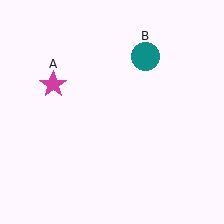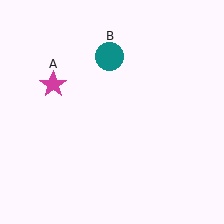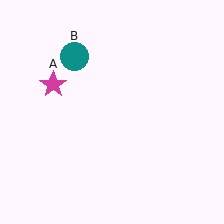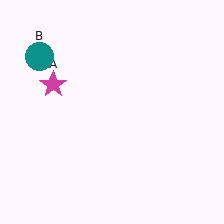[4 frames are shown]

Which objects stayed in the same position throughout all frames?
Magenta star (object A) remained stationary.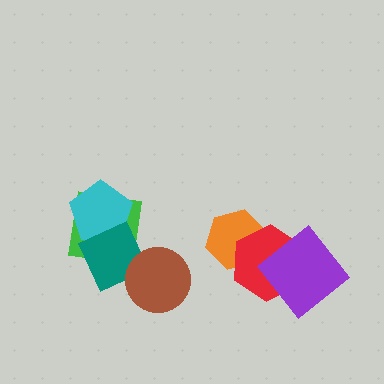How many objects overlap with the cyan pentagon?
2 objects overlap with the cyan pentagon.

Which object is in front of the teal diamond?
The brown circle is in front of the teal diamond.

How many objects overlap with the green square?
2 objects overlap with the green square.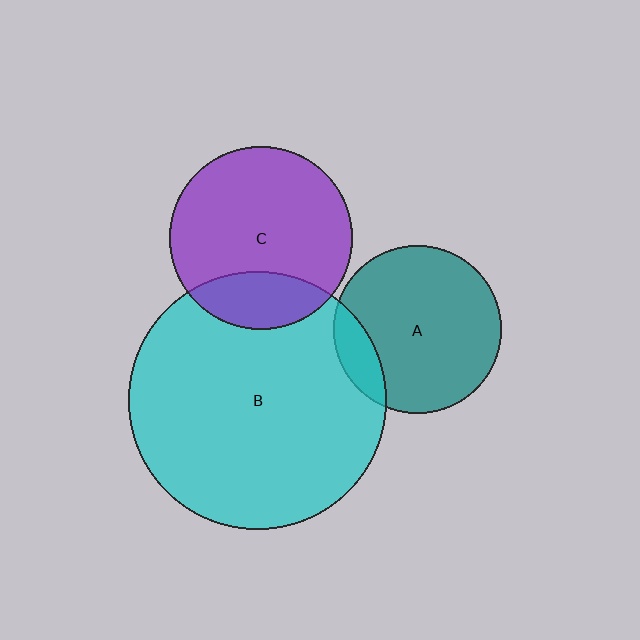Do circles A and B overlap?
Yes.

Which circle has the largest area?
Circle B (cyan).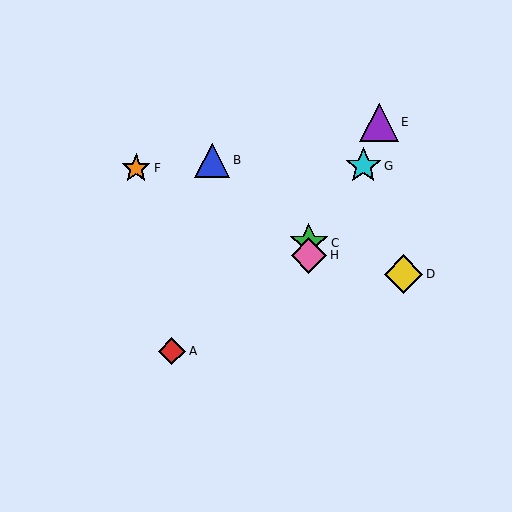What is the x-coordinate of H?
Object H is at x≈309.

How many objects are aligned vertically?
2 objects (C, H) are aligned vertically.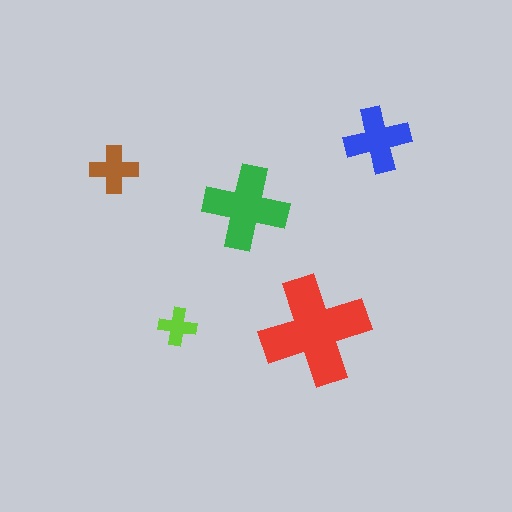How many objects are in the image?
There are 5 objects in the image.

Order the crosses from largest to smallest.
the red one, the green one, the blue one, the brown one, the lime one.